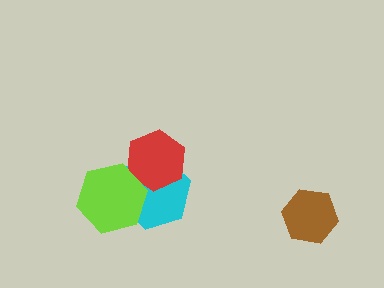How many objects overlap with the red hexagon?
2 objects overlap with the red hexagon.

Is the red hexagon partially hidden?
Yes, it is partially covered by another shape.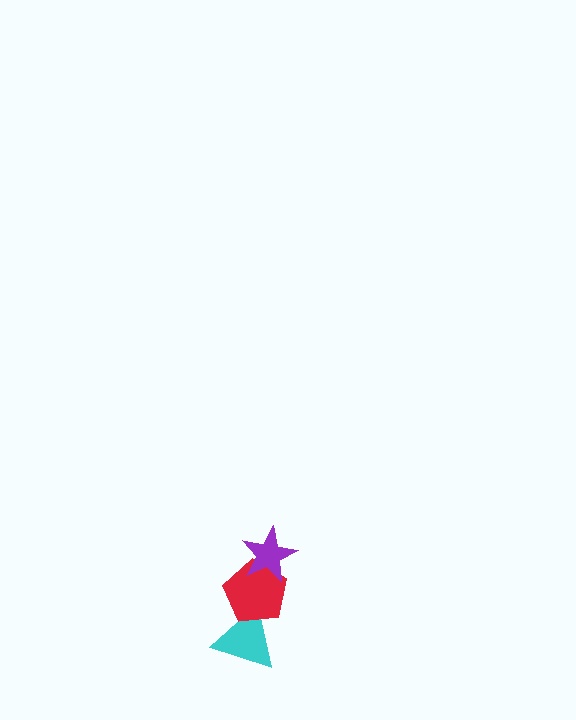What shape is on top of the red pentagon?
The purple star is on top of the red pentagon.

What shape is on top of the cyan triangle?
The red pentagon is on top of the cyan triangle.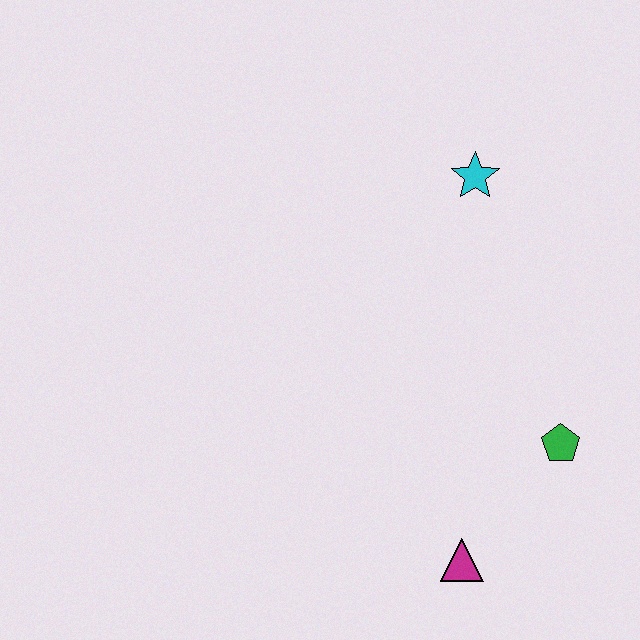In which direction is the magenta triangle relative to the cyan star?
The magenta triangle is below the cyan star.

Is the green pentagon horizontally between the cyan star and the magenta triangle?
No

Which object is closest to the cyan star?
The green pentagon is closest to the cyan star.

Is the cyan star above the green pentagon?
Yes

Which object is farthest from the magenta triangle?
The cyan star is farthest from the magenta triangle.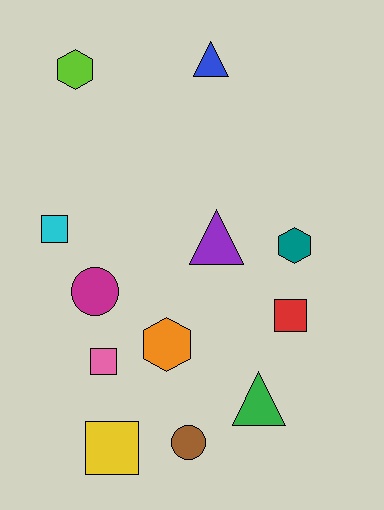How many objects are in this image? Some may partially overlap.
There are 12 objects.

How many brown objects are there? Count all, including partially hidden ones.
There is 1 brown object.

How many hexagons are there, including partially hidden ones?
There are 3 hexagons.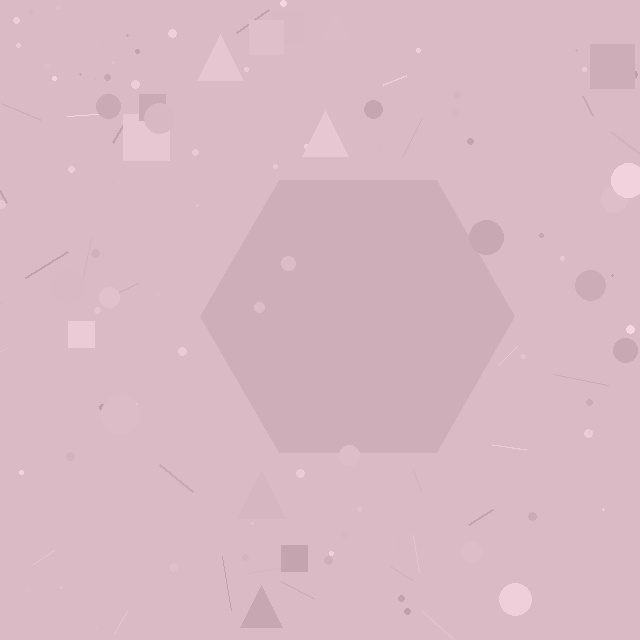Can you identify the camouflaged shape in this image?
The camouflaged shape is a hexagon.